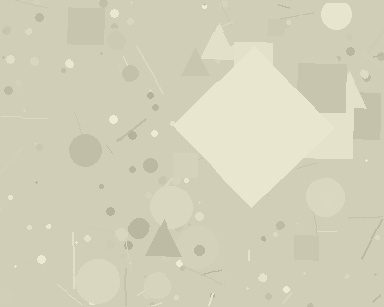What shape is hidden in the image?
A diamond is hidden in the image.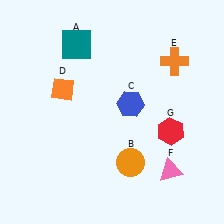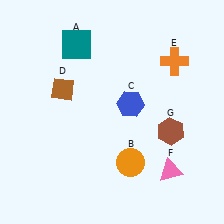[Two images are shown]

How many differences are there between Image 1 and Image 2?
There are 2 differences between the two images.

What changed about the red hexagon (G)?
In Image 1, G is red. In Image 2, it changed to brown.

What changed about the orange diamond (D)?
In Image 1, D is orange. In Image 2, it changed to brown.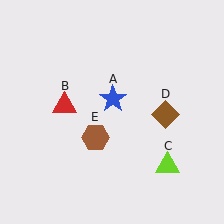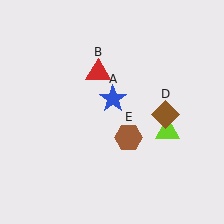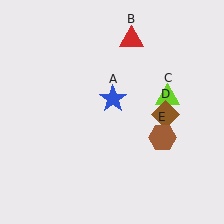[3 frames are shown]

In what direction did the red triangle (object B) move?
The red triangle (object B) moved up and to the right.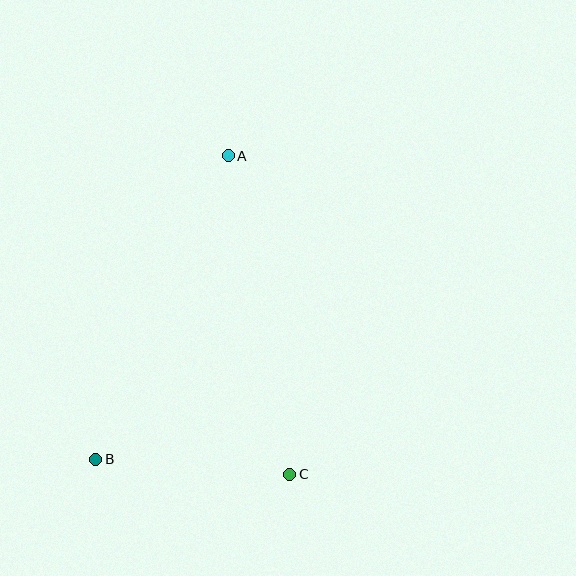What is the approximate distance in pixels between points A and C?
The distance between A and C is approximately 325 pixels.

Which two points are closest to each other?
Points B and C are closest to each other.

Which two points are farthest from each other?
Points A and B are farthest from each other.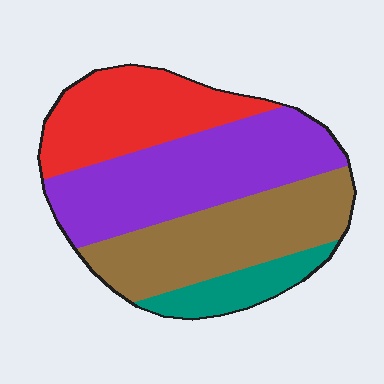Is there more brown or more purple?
Purple.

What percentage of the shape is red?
Red covers 24% of the shape.